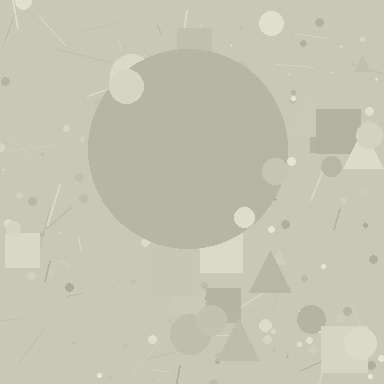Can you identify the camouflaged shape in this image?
The camouflaged shape is a circle.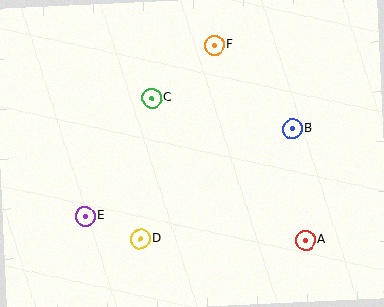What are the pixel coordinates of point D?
Point D is at (140, 239).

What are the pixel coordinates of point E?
Point E is at (85, 216).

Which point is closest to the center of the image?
Point C at (151, 98) is closest to the center.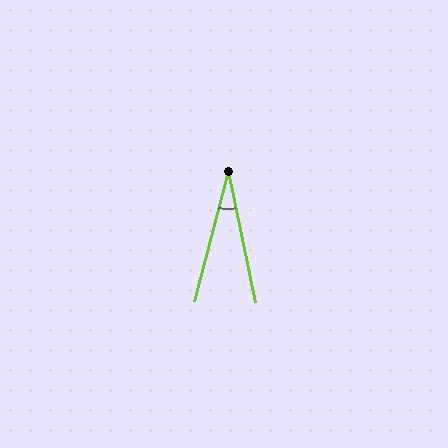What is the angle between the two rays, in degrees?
Approximately 26 degrees.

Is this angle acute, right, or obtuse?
It is acute.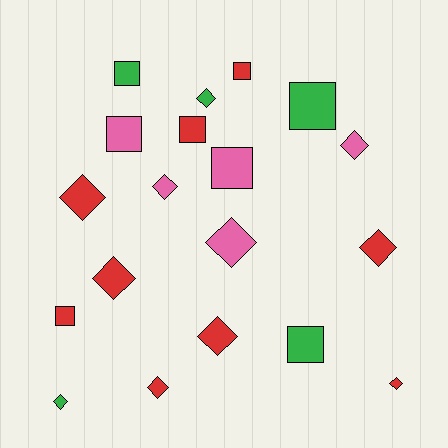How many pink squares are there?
There are 2 pink squares.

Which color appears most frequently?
Red, with 9 objects.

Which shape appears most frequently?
Diamond, with 11 objects.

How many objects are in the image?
There are 19 objects.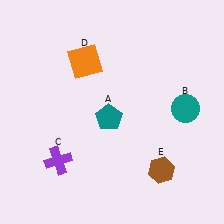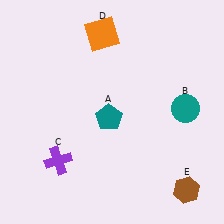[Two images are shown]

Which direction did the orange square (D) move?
The orange square (D) moved up.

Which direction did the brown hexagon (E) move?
The brown hexagon (E) moved right.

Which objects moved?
The objects that moved are: the orange square (D), the brown hexagon (E).